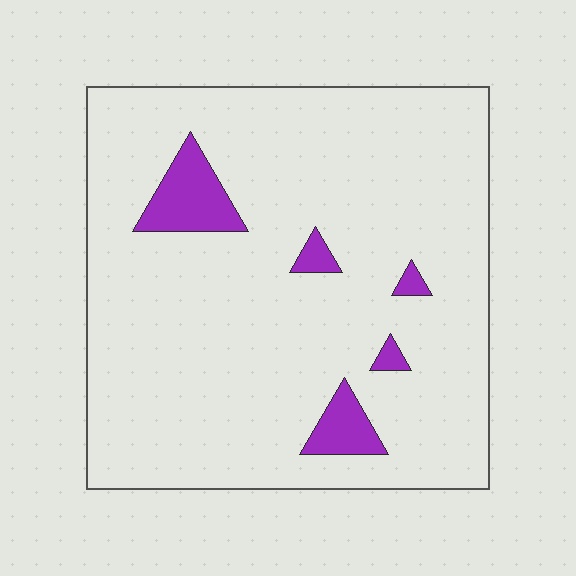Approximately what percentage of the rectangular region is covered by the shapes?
Approximately 10%.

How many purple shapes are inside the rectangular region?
5.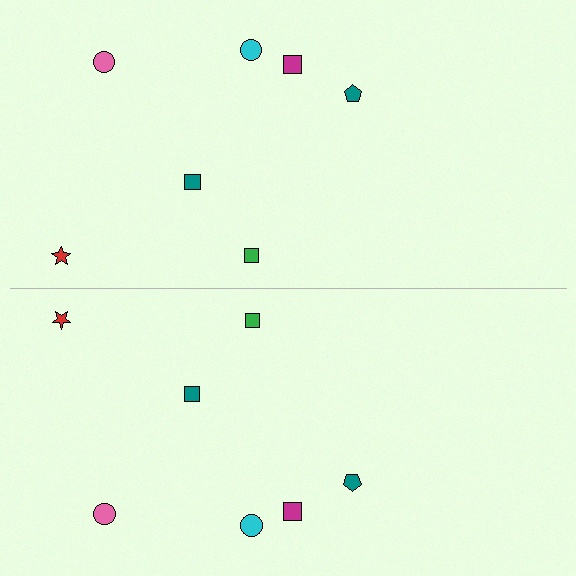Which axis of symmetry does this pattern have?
The pattern has a horizontal axis of symmetry running through the center of the image.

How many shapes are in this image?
There are 14 shapes in this image.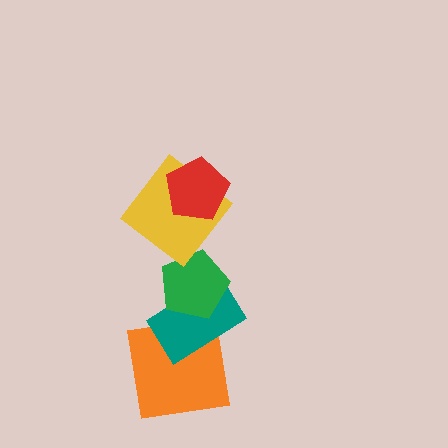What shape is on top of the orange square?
The teal rectangle is on top of the orange square.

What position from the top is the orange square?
The orange square is 5th from the top.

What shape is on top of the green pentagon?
The yellow diamond is on top of the green pentagon.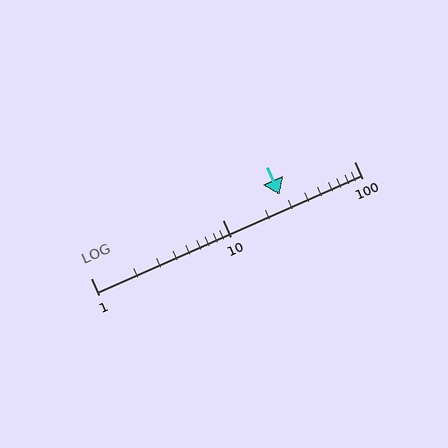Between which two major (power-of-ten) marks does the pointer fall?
The pointer is between 10 and 100.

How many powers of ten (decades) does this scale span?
The scale spans 2 decades, from 1 to 100.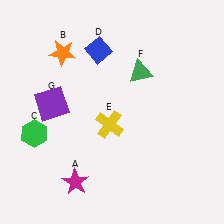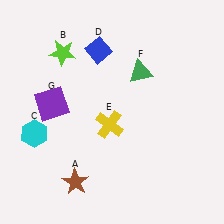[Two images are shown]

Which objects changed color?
A changed from magenta to brown. B changed from orange to lime. C changed from green to cyan.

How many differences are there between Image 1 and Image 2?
There are 3 differences between the two images.